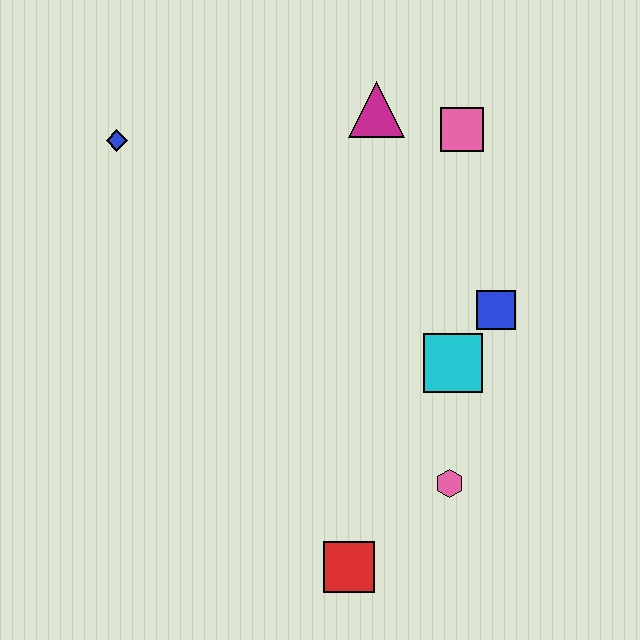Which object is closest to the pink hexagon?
The cyan square is closest to the pink hexagon.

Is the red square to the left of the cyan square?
Yes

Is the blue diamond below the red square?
No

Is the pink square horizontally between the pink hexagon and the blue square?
Yes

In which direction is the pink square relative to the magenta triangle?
The pink square is to the right of the magenta triangle.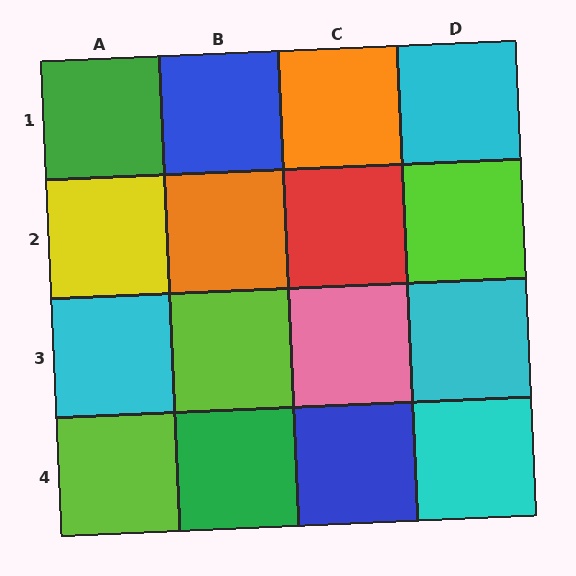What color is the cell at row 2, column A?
Yellow.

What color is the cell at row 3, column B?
Lime.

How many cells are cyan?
4 cells are cyan.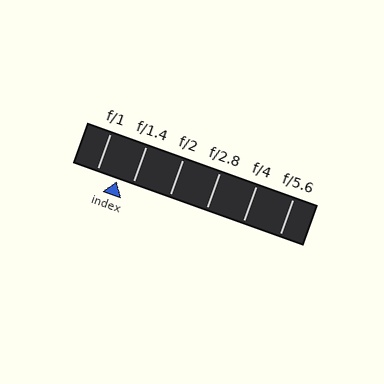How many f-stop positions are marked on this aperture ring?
There are 6 f-stop positions marked.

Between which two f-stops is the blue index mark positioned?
The index mark is between f/1 and f/1.4.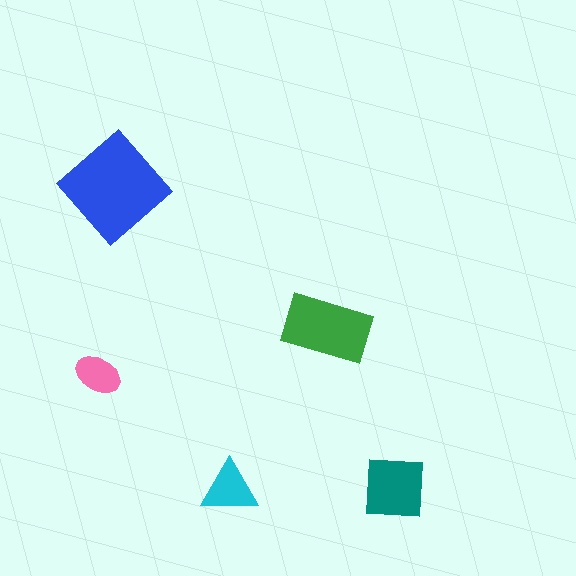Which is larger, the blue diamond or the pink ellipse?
The blue diamond.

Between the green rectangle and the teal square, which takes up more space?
The green rectangle.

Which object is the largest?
The blue diamond.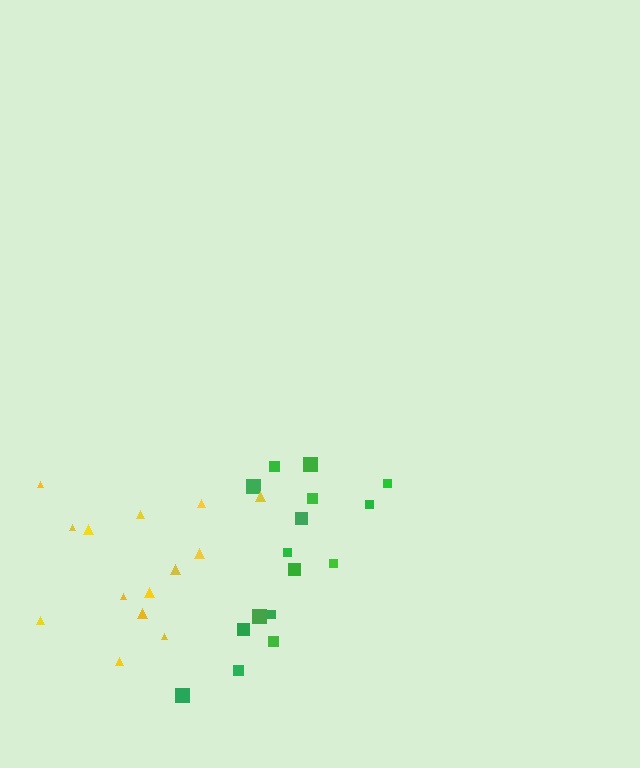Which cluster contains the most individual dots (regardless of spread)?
Green (16).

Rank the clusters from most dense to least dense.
green, yellow.